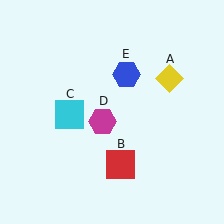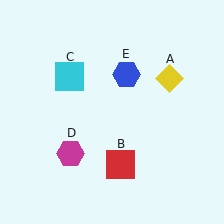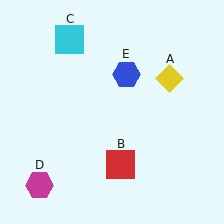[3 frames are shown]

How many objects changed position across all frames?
2 objects changed position: cyan square (object C), magenta hexagon (object D).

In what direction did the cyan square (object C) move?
The cyan square (object C) moved up.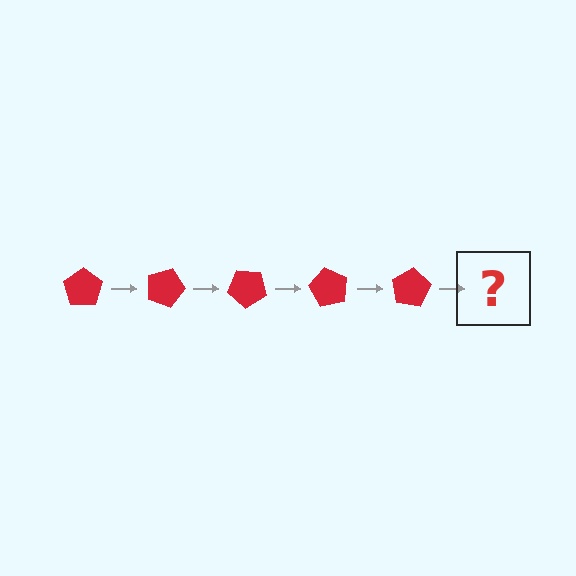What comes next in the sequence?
The next element should be a red pentagon rotated 100 degrees.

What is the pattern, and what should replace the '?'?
The pattern is that the pentagon rotates 20 degrees each step. The '?' should be a red pentagon rotated 100 degrees.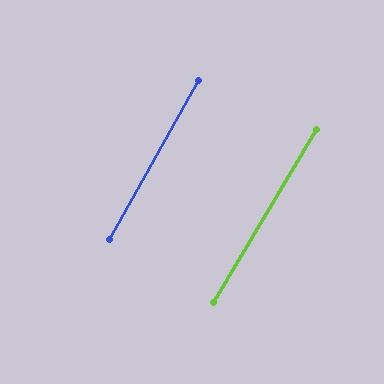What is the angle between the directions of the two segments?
Approximately 2 degrees.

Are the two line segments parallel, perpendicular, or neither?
Parallel — their directions differ by only 1.6°.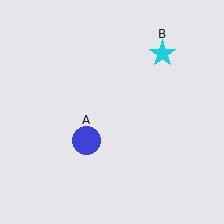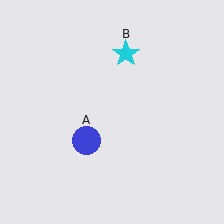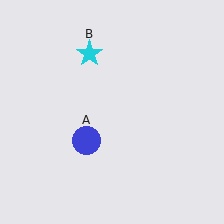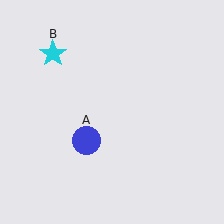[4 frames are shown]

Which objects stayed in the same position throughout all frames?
Blue circle (object A) remained stationary.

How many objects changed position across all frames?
1 object changed position: cyan star (object B).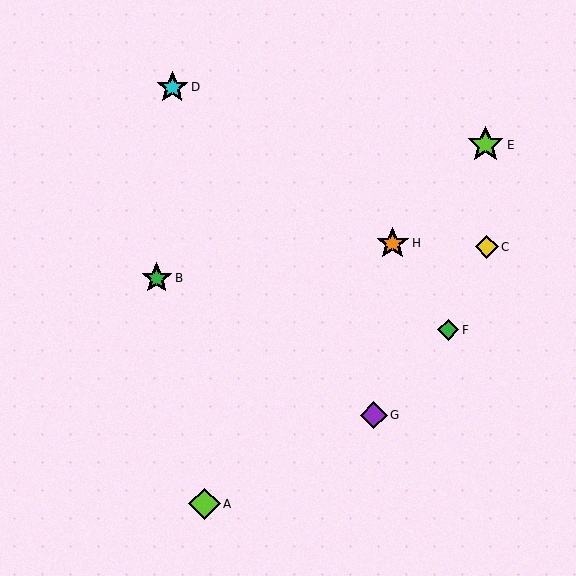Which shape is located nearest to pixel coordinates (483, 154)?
The lime star (labeled E) at (485, 145) is nearest to that location.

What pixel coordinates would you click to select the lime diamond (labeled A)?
Click at (204, 504) to select the lime diamond A.